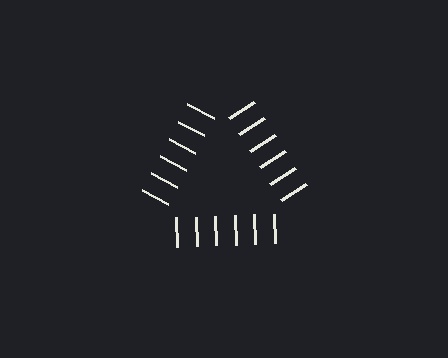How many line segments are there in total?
18 — 6 along each of the 3 edges.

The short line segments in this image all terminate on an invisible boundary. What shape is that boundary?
An illusory triangle — the line segments terminate on its edges but no continuous stroke is drawn.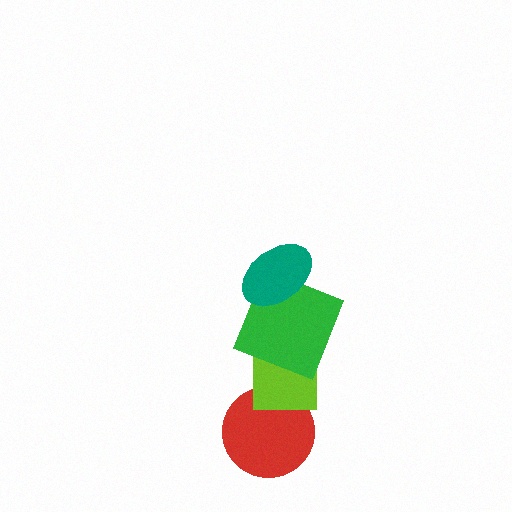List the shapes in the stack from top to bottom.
From top to bottom: the teal ellipse, the green square, the lime square, the red circle.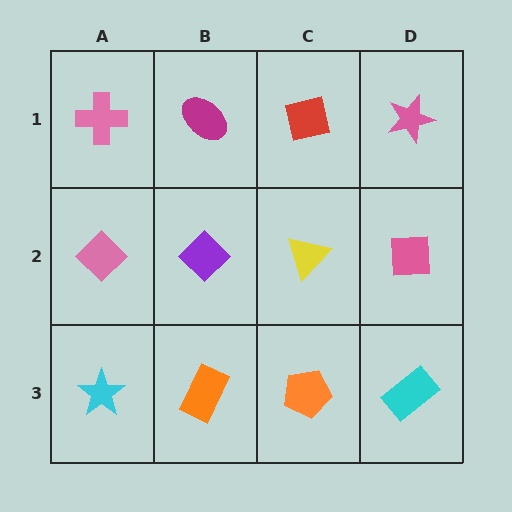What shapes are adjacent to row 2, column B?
A magenta ellipse (row 1, column B), an orange rectangle (row 3, column B), a pink diamond (row 2, column A), a yellow triangle (row 2, column C).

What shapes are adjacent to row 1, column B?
A purple diamond (row 2, column B), a pink cross (row 1, column A), a red square (row 1, column C).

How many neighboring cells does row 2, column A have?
3.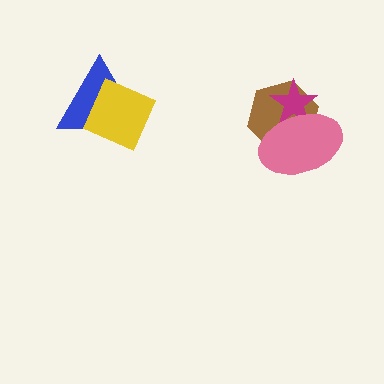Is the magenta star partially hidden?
Yes, it is partially covered by another shape.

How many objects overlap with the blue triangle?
1 object overlaps with the blue triangle.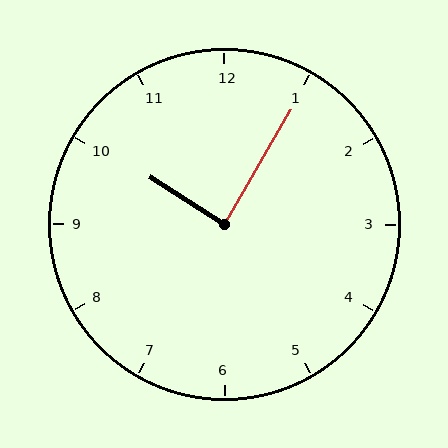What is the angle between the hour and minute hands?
Approximately 88 degrees.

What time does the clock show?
10:05.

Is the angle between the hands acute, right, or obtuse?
It is right.